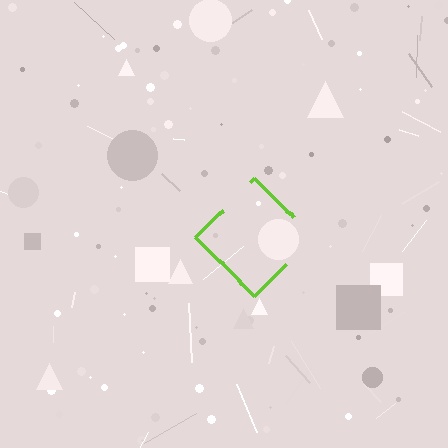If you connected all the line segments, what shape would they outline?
They would outline a diamond.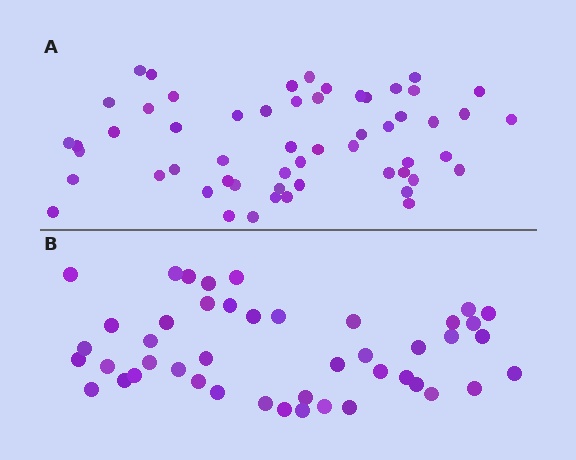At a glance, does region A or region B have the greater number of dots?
Region A (the top region) has more dots.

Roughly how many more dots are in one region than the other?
Region A has roughly 12 or so more dots than region B.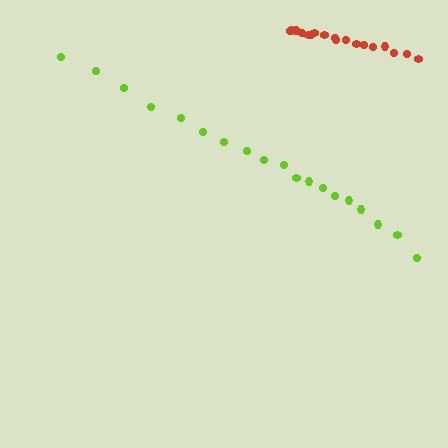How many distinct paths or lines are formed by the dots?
There are 2 distinct paths.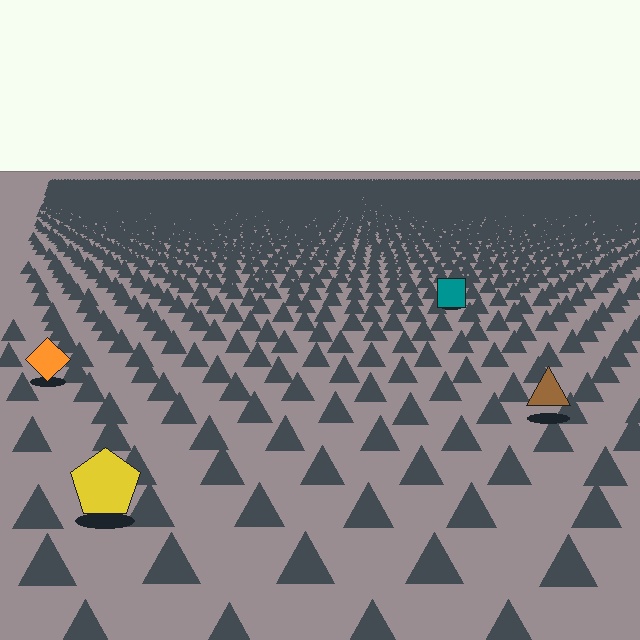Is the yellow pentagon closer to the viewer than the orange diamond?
Yes. The yellow pentagon is closer — you can tell from the texture gradient: the ground texture is coarser near it.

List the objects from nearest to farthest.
From nearest to farthest: the yellow pentagon, the brown triangle, the orange diamond, the teal square.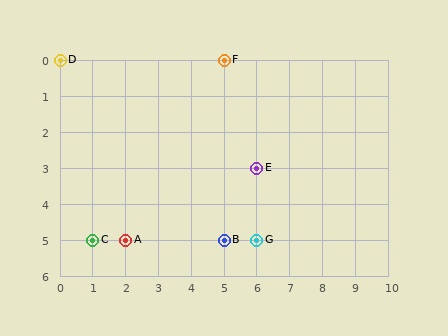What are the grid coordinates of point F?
Point F is at grid coordinates (5, 0).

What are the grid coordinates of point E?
Point E is at grid coordinates (6, 3).